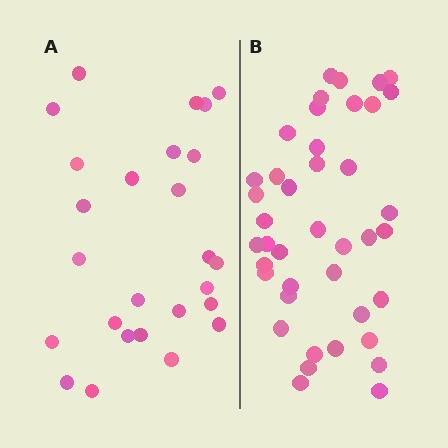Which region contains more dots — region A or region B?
Region B (the right region) has more dots.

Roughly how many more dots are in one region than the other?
Region B has approximately 15 more dots than region A.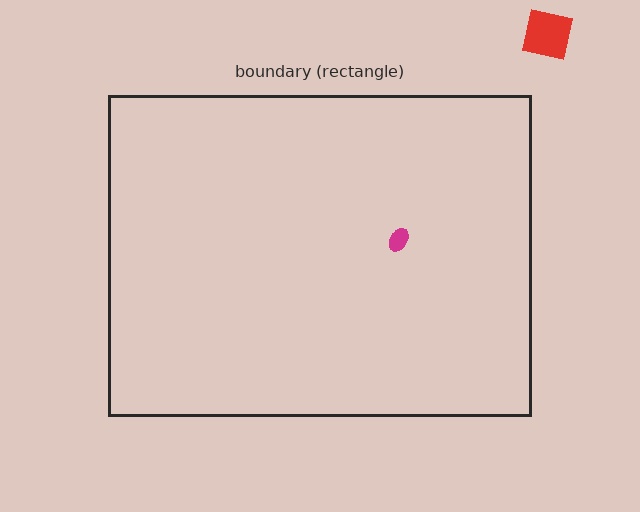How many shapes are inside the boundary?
1 inside, 1 outside.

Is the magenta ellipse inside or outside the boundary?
Inside.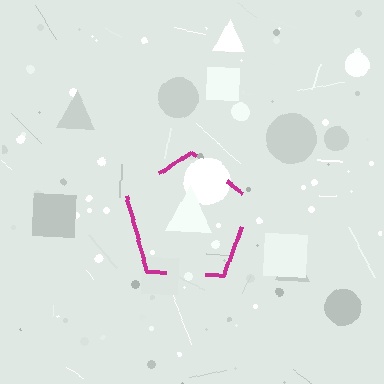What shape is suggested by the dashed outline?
The dashed outline suggests a pentagon.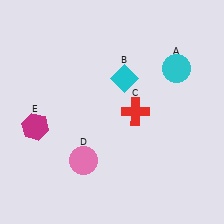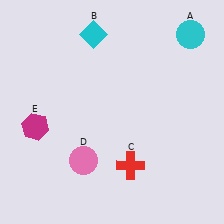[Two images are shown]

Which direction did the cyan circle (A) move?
The cyan circle (A) moved up.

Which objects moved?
The objects that moved are: the cyan circle (A), the cyan diamond (B), the red cross (C).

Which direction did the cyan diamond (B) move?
The cyan diamond (B) moved up.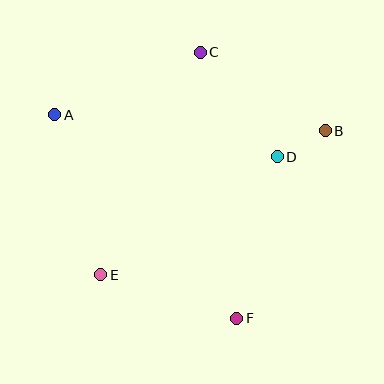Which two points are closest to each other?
Points B and D are closest to each other.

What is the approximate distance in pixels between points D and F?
The distance between D and F is approximately 167 pixels.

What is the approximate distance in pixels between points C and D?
The distance between C and D is approximately 130 pixels.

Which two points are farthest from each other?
Points A and F are farthest from each other.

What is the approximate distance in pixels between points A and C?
The distance between A and C is approximately 158 pixels.